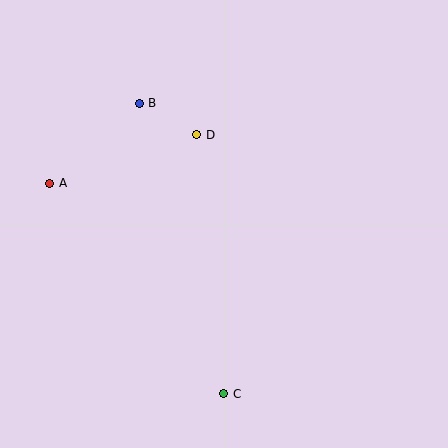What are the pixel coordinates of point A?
Point A is at (50, 183).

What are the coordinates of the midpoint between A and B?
The midpoint between A and B is at (95, 143).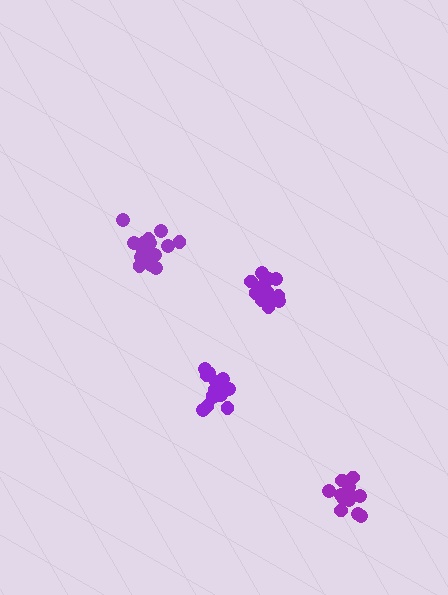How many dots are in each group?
Group 1: 15 dots, Group 2: 16 dots, Group 3: 16 dots, Group 4: 13 dots (60 total).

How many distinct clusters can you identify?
There are 4 distinct clusters.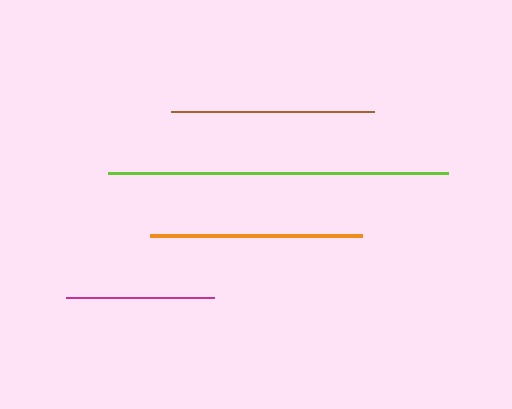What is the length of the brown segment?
The brown segment is approximately 202 pixels long.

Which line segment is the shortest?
The magenta line is the shortest at approximately 148 pixels.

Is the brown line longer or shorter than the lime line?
The lime line is longer than the brown line.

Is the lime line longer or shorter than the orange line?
The lime line is longer than the orange line.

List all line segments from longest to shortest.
From longest to shortest: lime, orange, brown, magenta.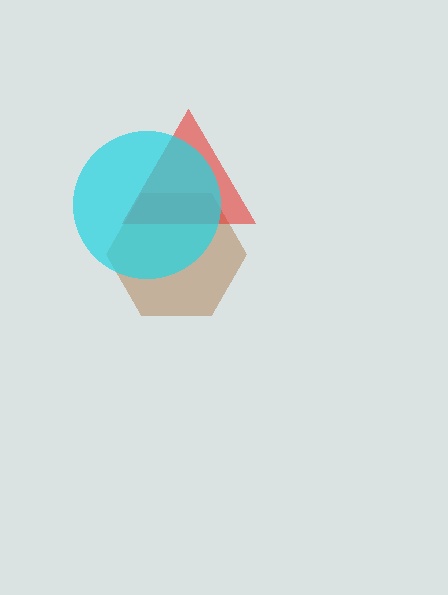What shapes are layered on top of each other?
The layered shapes are: a brown hexagon, a red triangle, a cyan circle.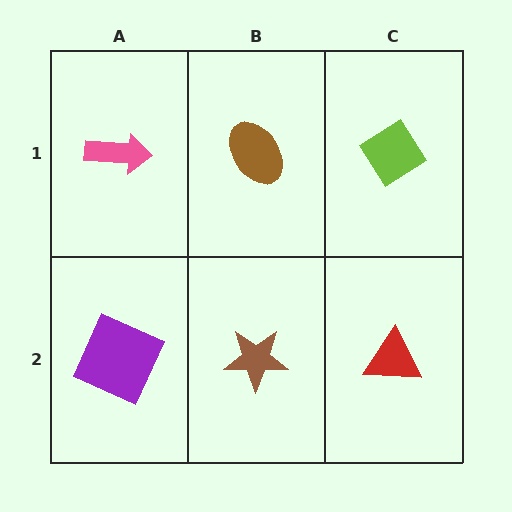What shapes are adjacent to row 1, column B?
A brown star (row 2, column B), a pink arrow (row 1, column A), a lime diamond (row 1, column C).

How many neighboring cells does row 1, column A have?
2.